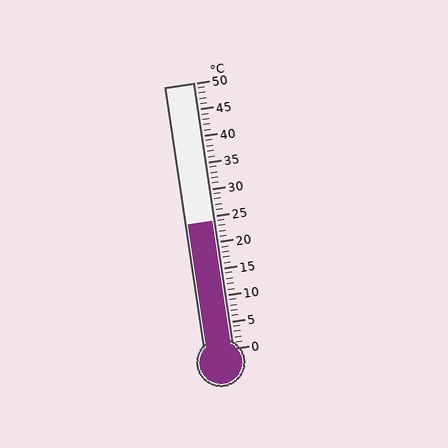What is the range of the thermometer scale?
The thermometer scale ranges from 0°C to 50°C.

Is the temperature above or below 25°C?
The temperature is below 25°C.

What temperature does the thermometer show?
The thermometer shows approximately 24°C.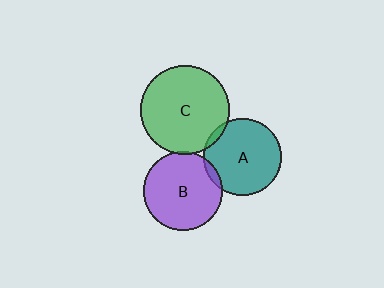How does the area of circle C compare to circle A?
Approximately 1.3 times.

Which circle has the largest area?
Circle C (green).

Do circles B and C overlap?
Yes.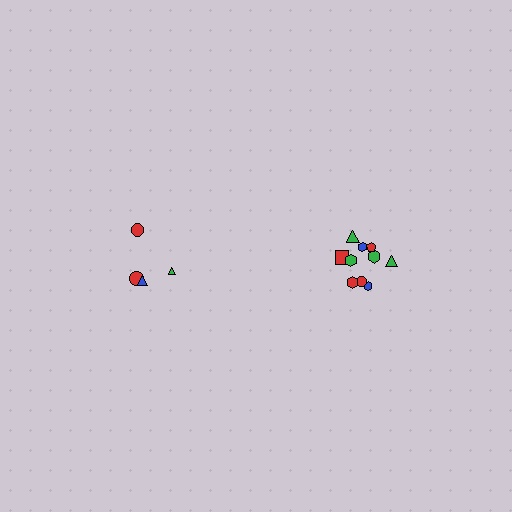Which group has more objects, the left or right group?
The right group.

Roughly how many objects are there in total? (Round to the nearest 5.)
Roughly 15 objects in total.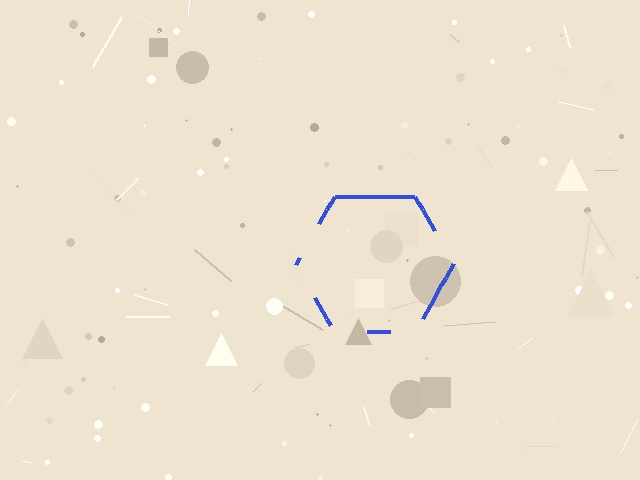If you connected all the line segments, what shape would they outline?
They would outline a hexagon.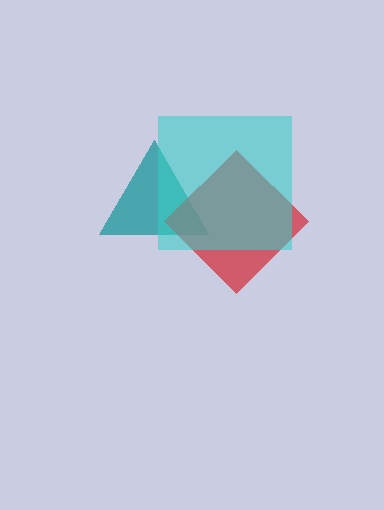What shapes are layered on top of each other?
The layered shapes are: a teal triangle, a red diamond, a cyan square.